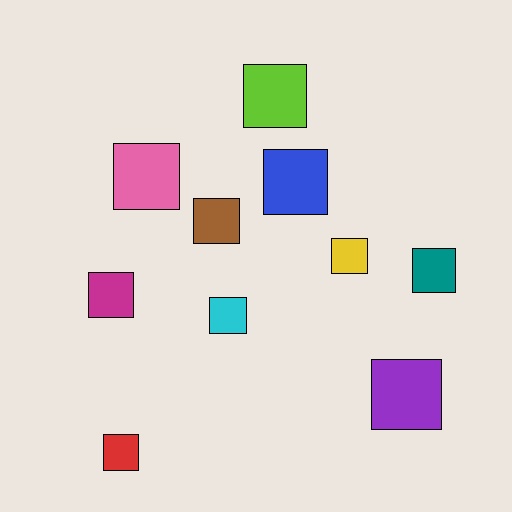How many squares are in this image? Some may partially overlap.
There are 10 squares.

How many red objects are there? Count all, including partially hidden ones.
There is 1 red object.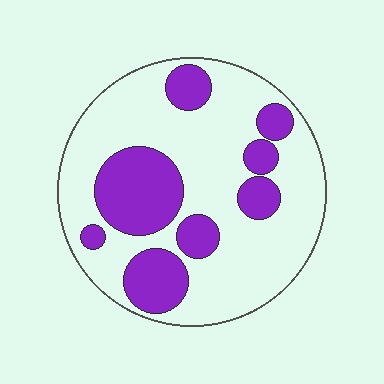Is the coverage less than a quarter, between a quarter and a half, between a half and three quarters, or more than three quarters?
Between a quarter and a half.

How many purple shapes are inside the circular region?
8.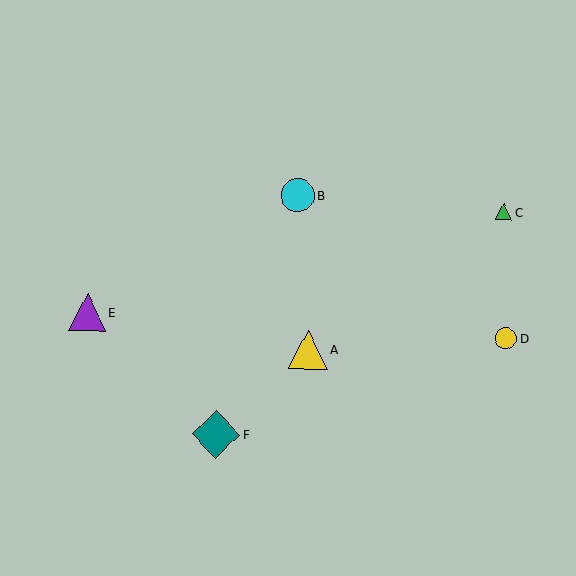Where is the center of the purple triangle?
The center of the purple triangle is at (87, 312).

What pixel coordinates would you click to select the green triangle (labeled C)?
Click at (504, 212) to select the green triangle C.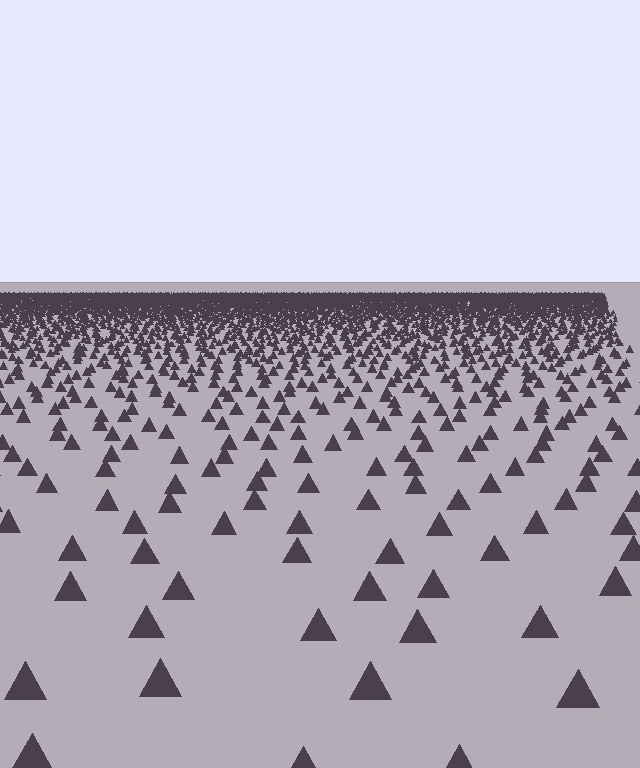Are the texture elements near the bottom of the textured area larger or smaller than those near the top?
Larger. Near the bottom, elements are closer to the viewer and appear at a bigger on-screen size.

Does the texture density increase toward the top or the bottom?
Density increases toward the top.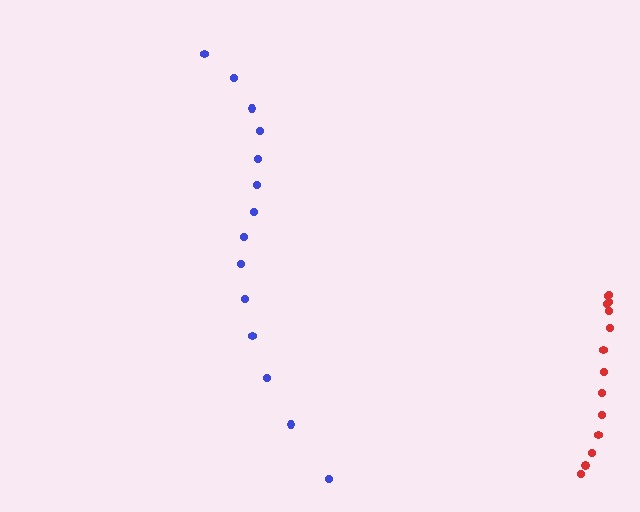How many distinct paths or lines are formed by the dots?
There are 2 distinct paths.